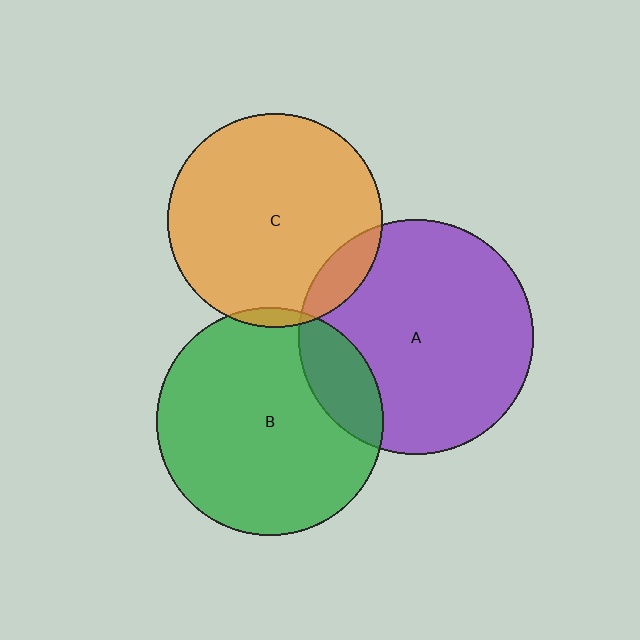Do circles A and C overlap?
Yes.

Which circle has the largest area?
Circle A (purple).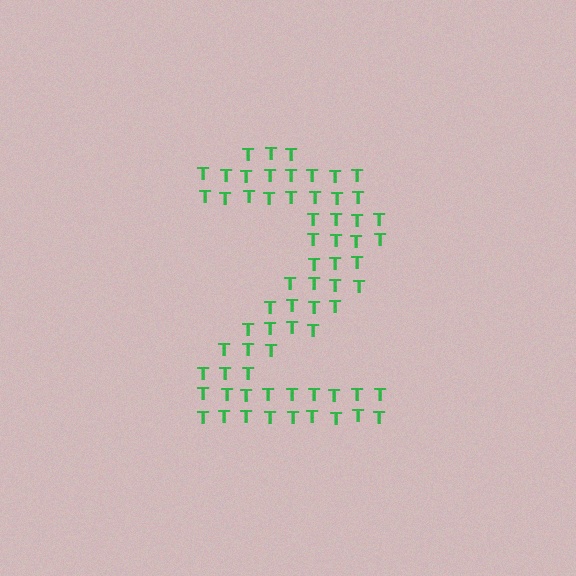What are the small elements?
The small elements are letter T's.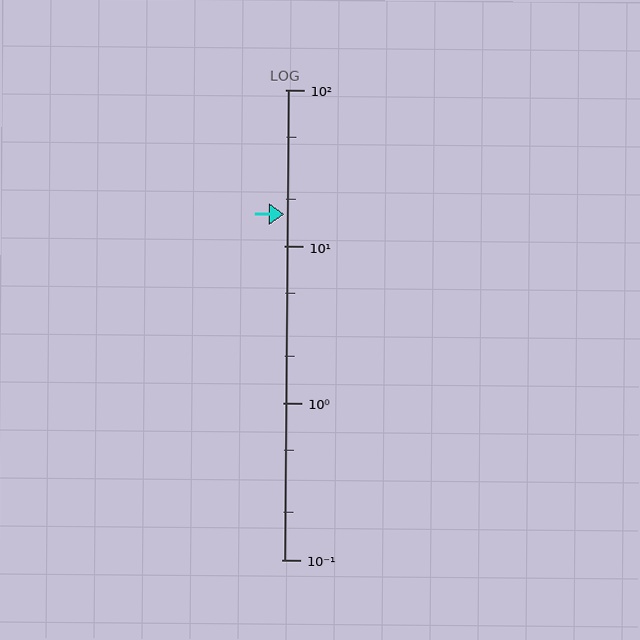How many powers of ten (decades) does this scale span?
The scale spans 3 decades, from 0.1 to 100.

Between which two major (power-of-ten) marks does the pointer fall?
The pointer is between 10 and 100.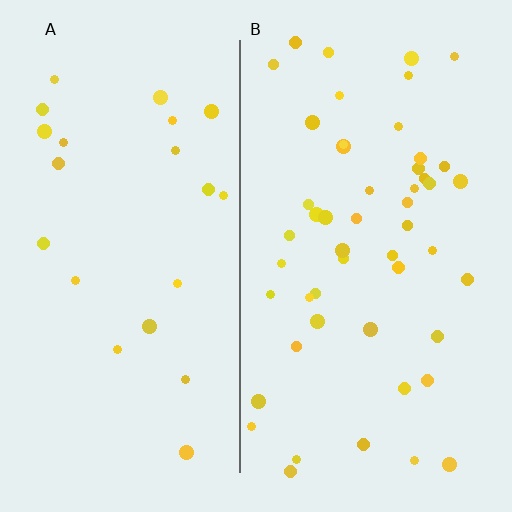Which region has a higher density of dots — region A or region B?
B (the right).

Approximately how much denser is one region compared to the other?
Approximately 2.3× — region B over region A.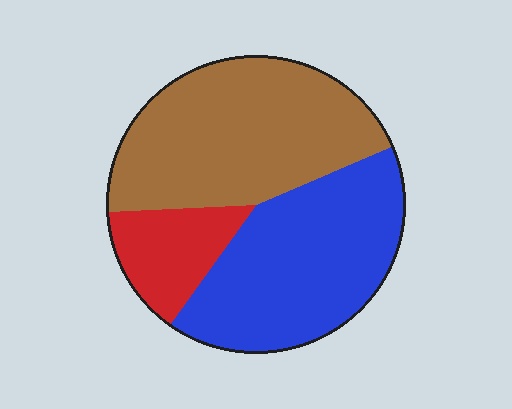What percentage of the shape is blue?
Blue covers around 40% of the shape.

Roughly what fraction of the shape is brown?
Brown covers roughly 45% of the shape.